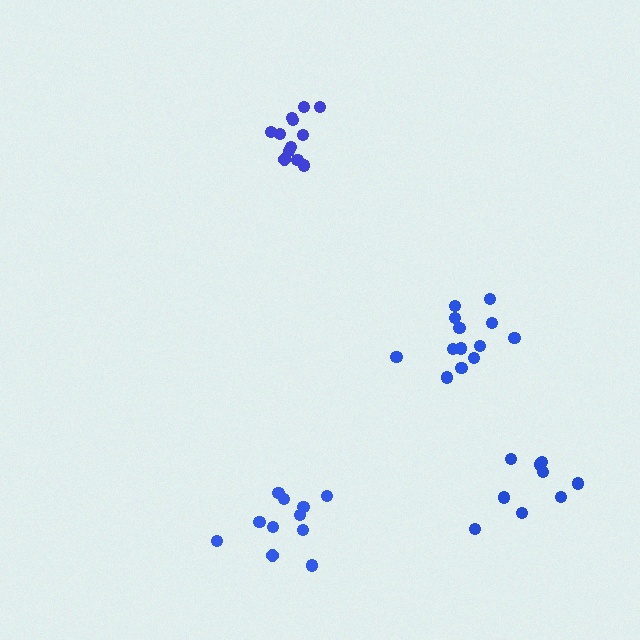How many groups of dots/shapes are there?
There are 4 groups.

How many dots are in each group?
Group 1: 13 dots, Group 2: 11 dots, Group 3: 12 dots, Group 4: 9 dots (45 total).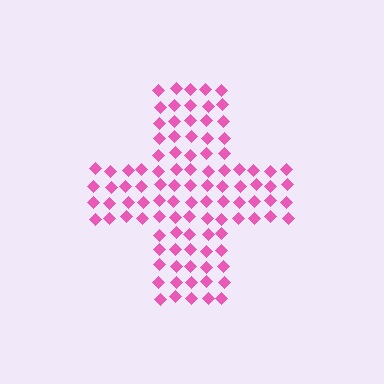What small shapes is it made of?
It is made of small diamonds.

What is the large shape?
The large shape is a cross.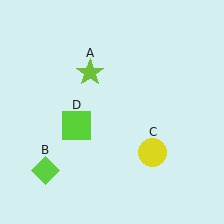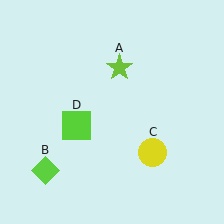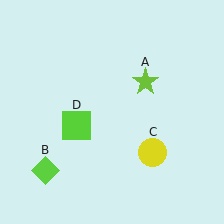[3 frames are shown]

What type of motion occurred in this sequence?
The lime star (object A) rotated clockwise around the center of the scene.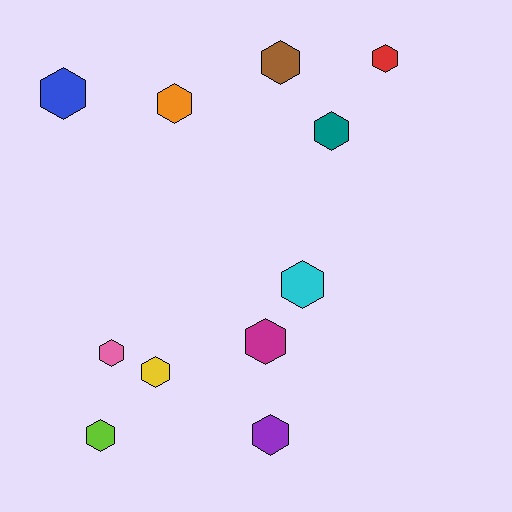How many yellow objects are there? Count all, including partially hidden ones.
There is 1 yellow object.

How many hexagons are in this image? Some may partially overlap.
There are 11 hexagons.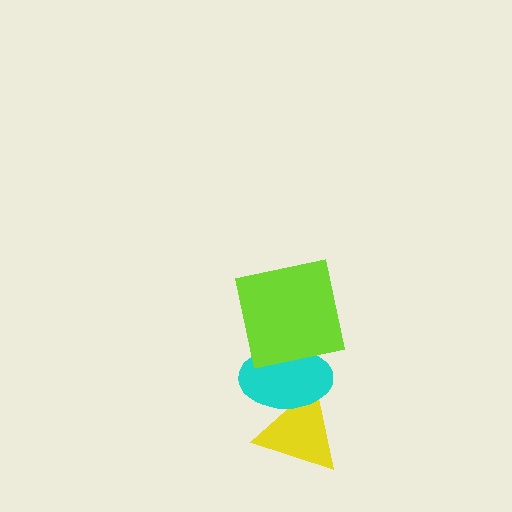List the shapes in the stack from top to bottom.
From top to bottom: the lime square, the cyan ellipse, the yellow triangle.